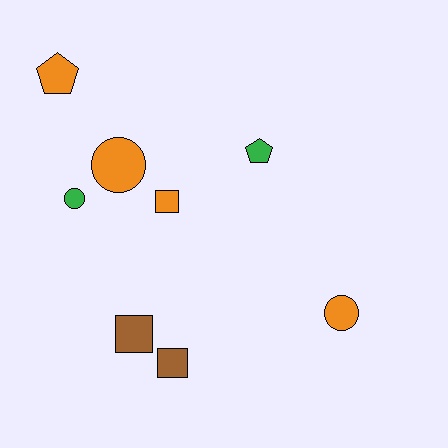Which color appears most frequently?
Orange, with 4 objects.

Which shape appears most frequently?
Circle, with 3 objects.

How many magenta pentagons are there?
There are no magenta pentagons.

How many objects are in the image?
There are 8 objects.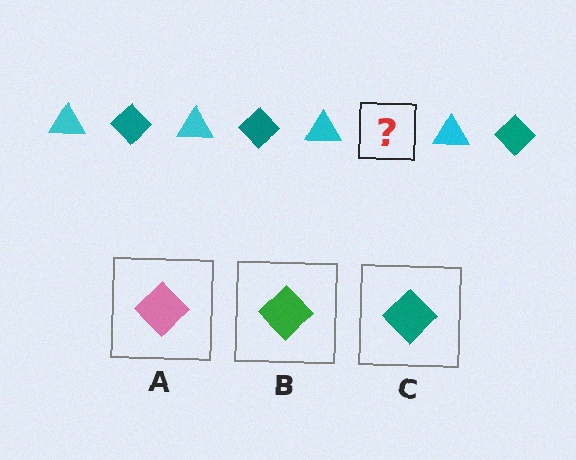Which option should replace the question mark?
Option C.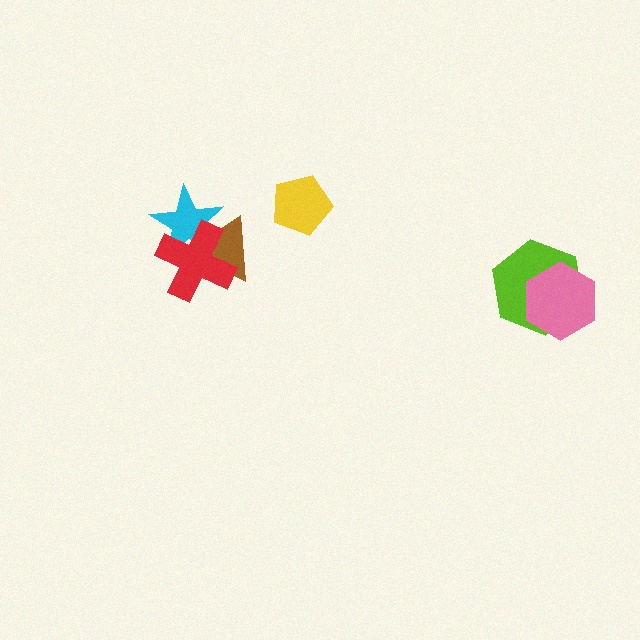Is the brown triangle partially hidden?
Yes, it is partially covered by another shape.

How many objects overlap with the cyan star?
2 objects overlap with the cyan star.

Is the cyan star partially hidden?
Yes, it is partially covered by another shape.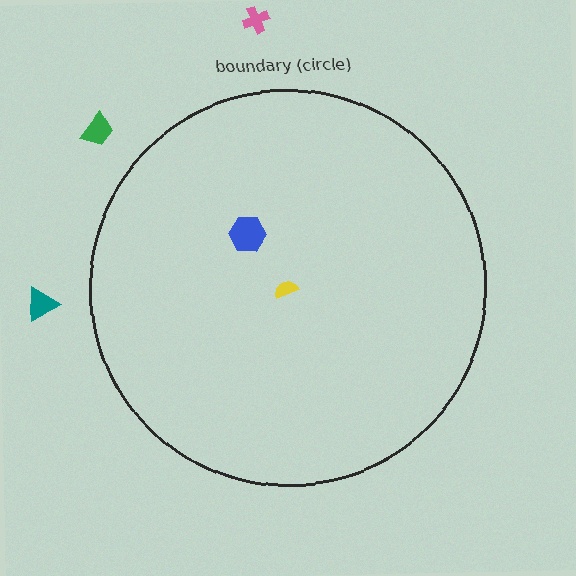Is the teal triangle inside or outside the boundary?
Outside.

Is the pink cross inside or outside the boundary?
Outside.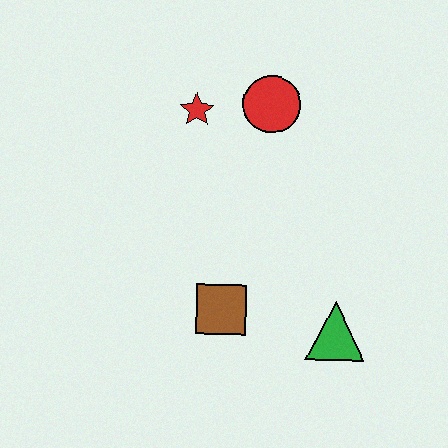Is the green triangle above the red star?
No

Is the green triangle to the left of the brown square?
No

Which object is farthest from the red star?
The green triangle is farthest from the red star.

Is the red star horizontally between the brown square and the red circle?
No